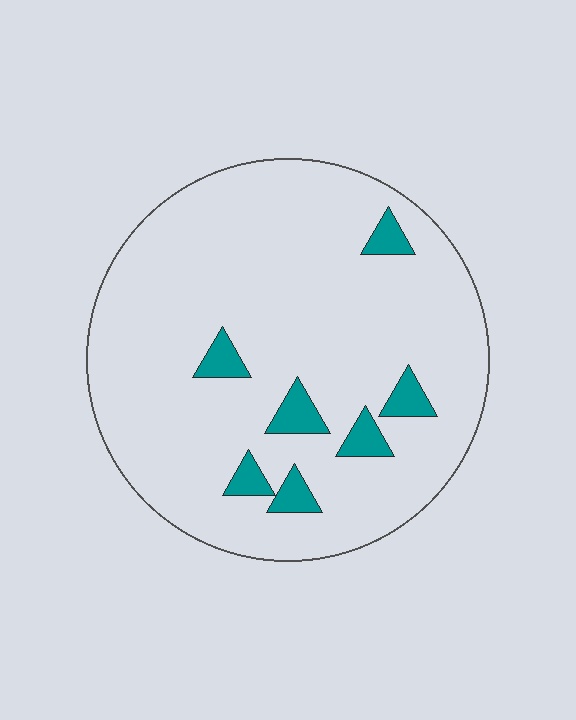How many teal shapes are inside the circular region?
7.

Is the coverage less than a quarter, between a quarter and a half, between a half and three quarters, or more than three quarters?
Less than a quarter.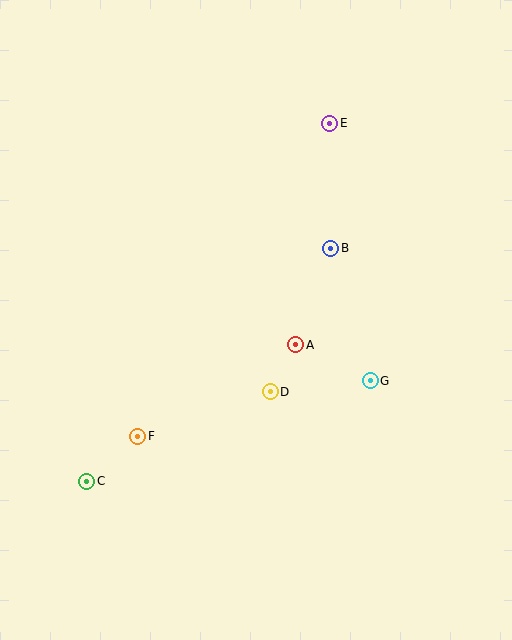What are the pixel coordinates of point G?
Point G is at (370, 381).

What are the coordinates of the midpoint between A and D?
The midpoint between A and D is at (283, 368).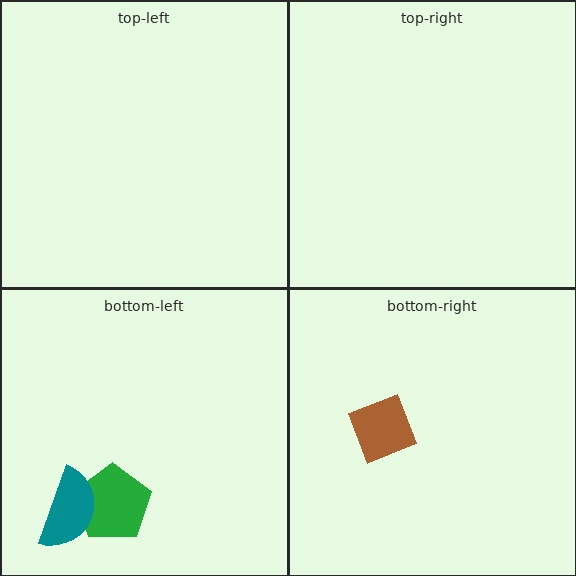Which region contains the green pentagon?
The bottom-left region.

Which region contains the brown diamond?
The bottom-right region.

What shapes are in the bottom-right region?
The brown diamond.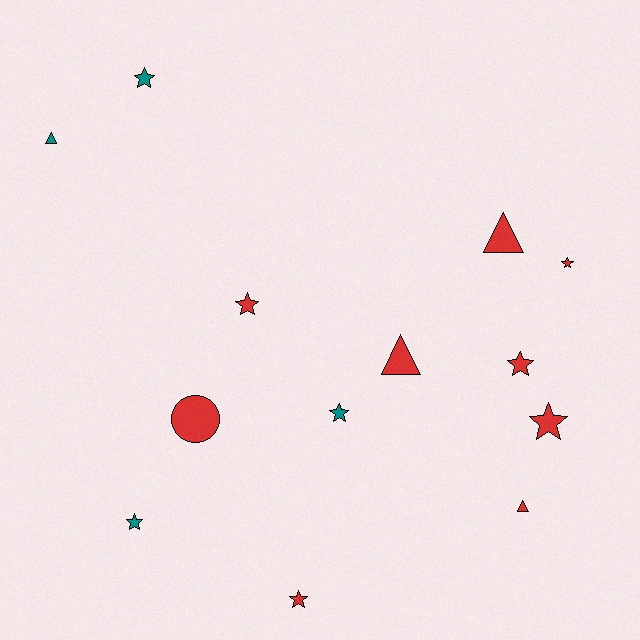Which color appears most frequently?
Red, with 9 objects.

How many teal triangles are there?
There is 1 teal triangle.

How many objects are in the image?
There are 13 objects.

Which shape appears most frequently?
Star, with 8 objects.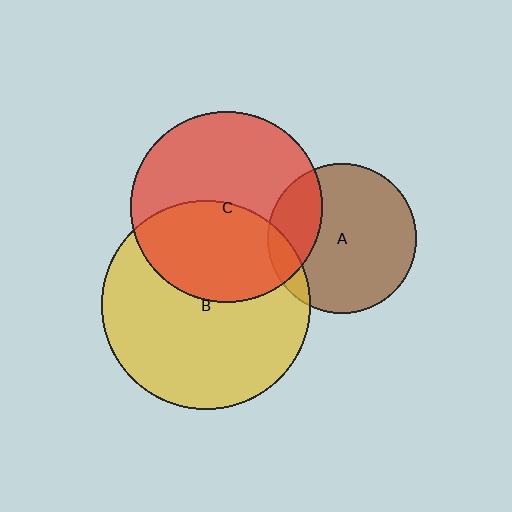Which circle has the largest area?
Circle B (yellow).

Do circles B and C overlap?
Yes.